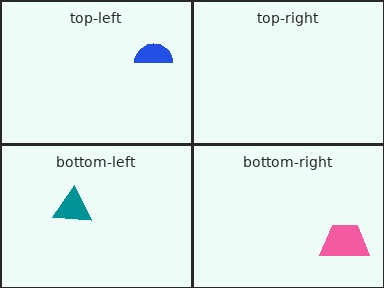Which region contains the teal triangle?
The bottom-left region.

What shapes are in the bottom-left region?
The teal triangle.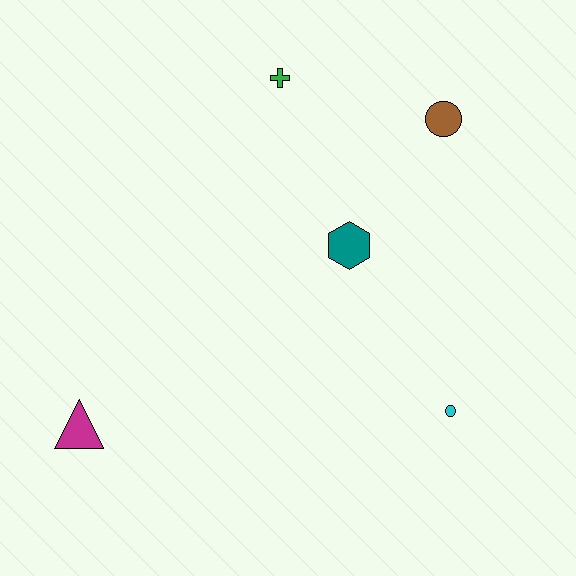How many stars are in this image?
There are no stars.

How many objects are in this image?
There are 5 objects.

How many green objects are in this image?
There is 1 green object.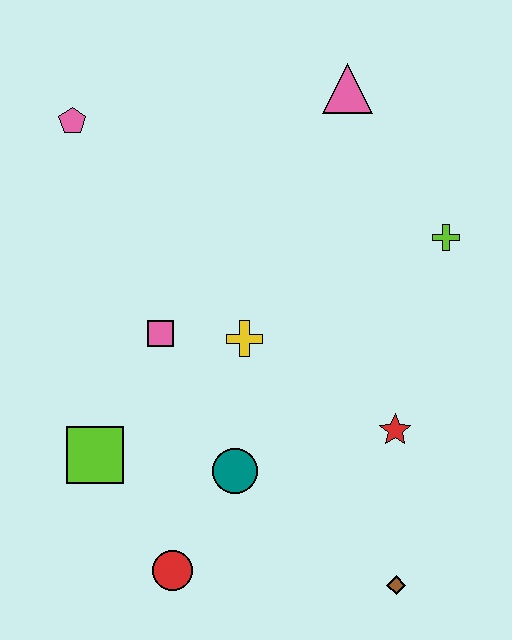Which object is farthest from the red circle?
The pink triangle is farthest from the red circle.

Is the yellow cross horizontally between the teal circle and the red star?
Yes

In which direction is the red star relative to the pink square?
The red star is to the right of the pink square.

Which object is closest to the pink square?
The yellow cross is closest to the pink square.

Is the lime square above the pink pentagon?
No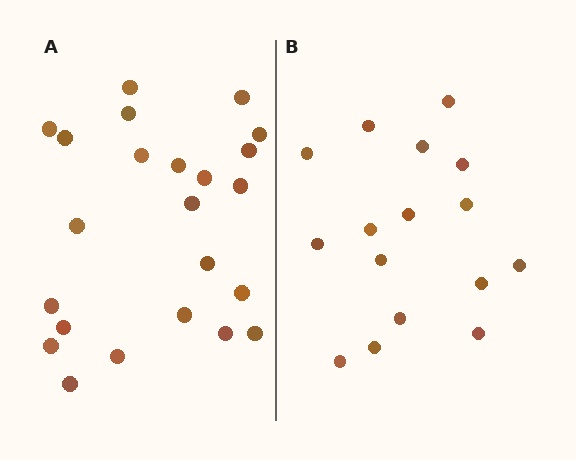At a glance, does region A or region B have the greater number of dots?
Region A (the left region) has more dots.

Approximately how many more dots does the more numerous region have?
Region A has roughly 8 or so more dots than region B.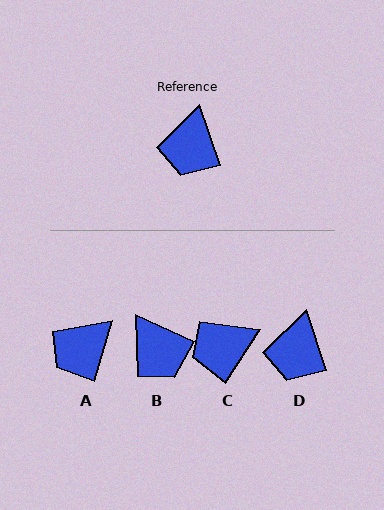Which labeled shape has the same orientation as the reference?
D.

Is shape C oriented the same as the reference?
No, it is off by about 52 degrees.